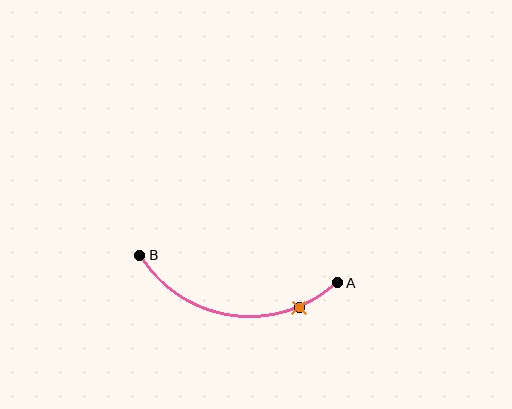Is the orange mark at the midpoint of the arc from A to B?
No. The orange mark lies on the arc but is closer to endpoint A. The arc midpoint would be at the point on the curve equidistant along the arc from both A and B.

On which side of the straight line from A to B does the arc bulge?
The arc bulges below the straight line connecting A and B.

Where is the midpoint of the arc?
The arc midpoint is the point on the curve farthest from the straight line joining A and B. It sits below that line.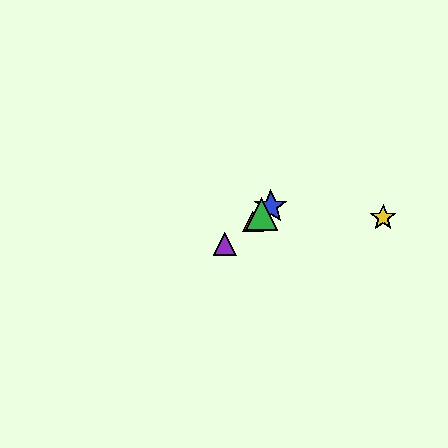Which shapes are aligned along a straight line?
The red triangle, the blue star, the green triangle, the purple triangle are aligned along a straight line.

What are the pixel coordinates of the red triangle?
The red triangle is at (253, 221).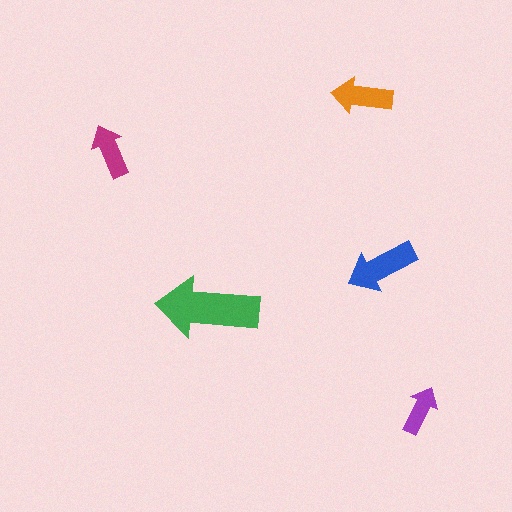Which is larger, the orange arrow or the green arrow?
The green one.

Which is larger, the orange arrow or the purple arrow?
The orange one.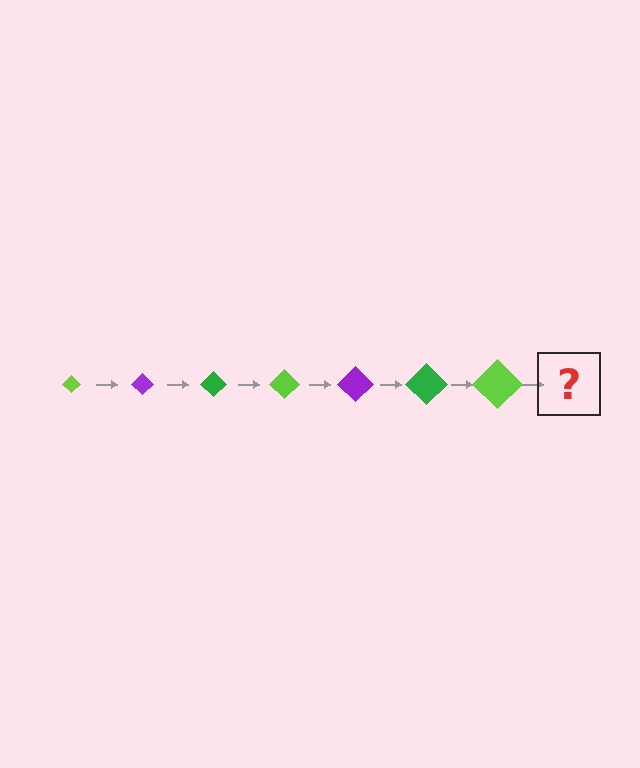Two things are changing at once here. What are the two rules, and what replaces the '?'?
The two rules are that the diamond grows larger each step and the color cycles through lime, purple, and green. The '?' should be a purple diamond, larger than the previous one.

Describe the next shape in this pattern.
It should be a purple diamond, larger than the previous one.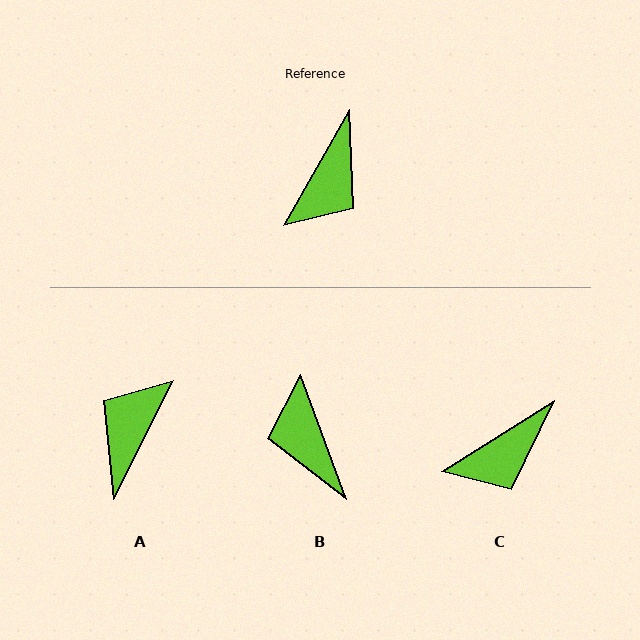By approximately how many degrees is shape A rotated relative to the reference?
Approximately 177 degrees clockwise.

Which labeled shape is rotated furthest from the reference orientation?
A, about 177 degrees away.